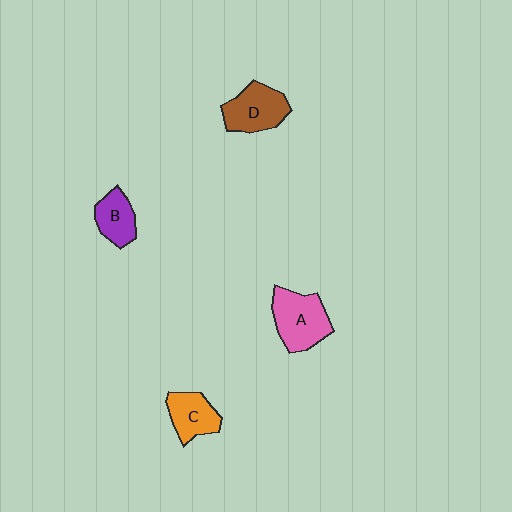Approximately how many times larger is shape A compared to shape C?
Approximately 1.4 times.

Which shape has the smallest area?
Shape B (purple).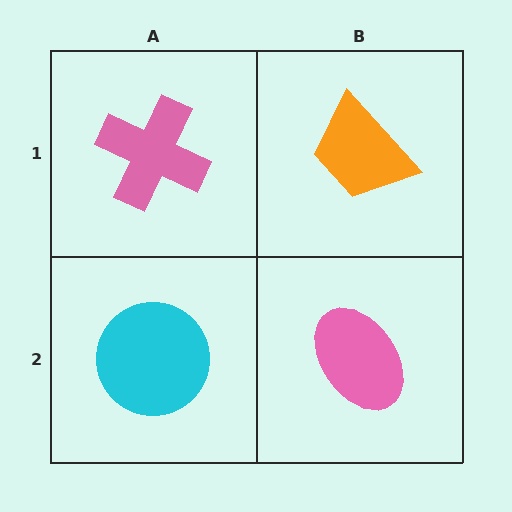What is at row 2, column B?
A pink ellipse.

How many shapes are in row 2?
2 shapes.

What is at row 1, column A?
A pink cross.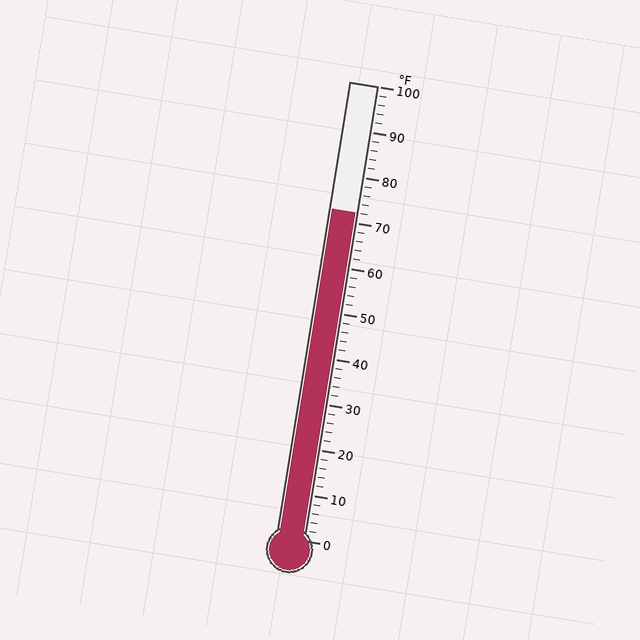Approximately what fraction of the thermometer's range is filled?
The thermometer is filled to approximately 70% of its range.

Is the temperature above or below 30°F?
The temperature is above 30°F.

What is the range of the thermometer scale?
The thermometer scale ranges from 0°F to 100°F.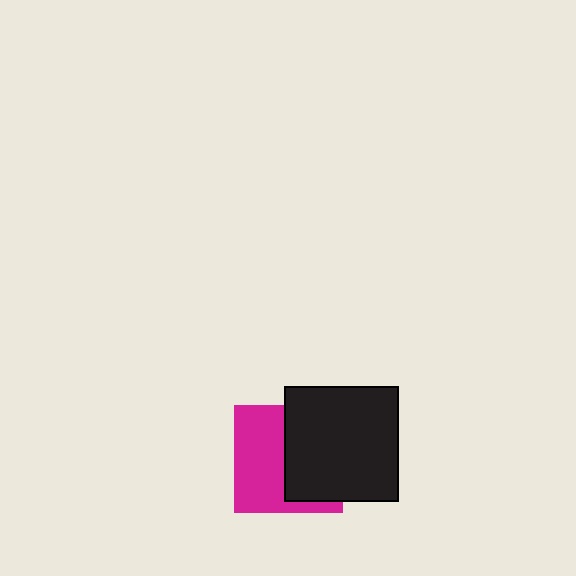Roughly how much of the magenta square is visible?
About half of it is visible (roughly 52%).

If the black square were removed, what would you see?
You would see the complete magenta square.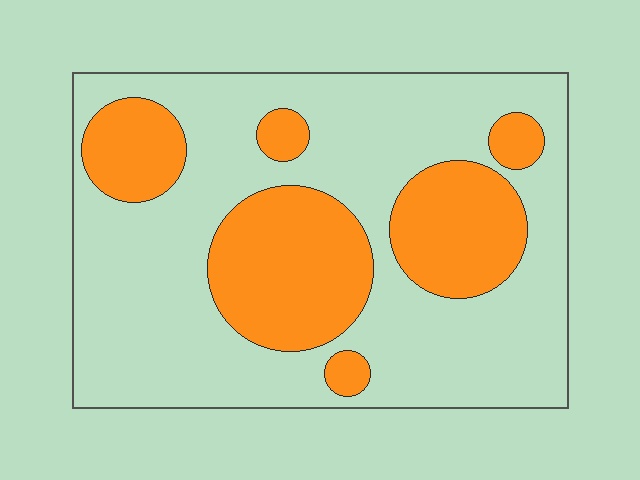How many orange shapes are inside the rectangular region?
6.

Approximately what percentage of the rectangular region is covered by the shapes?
Approximately 30%.